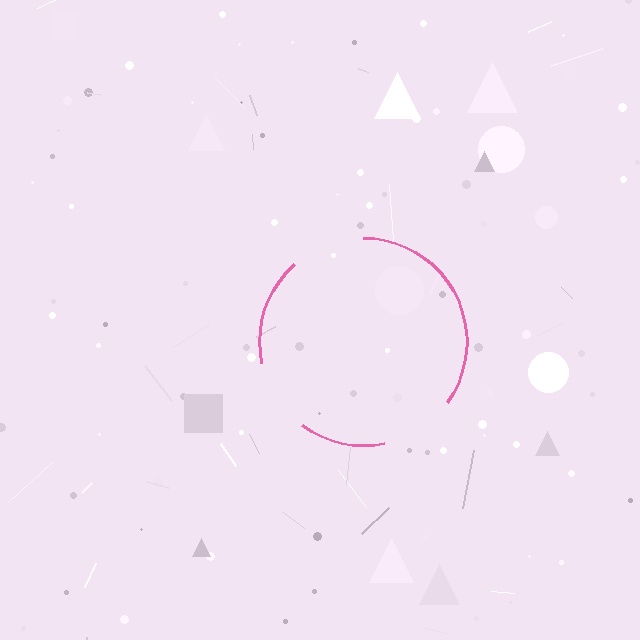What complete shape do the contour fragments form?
The contour fragments form a circle.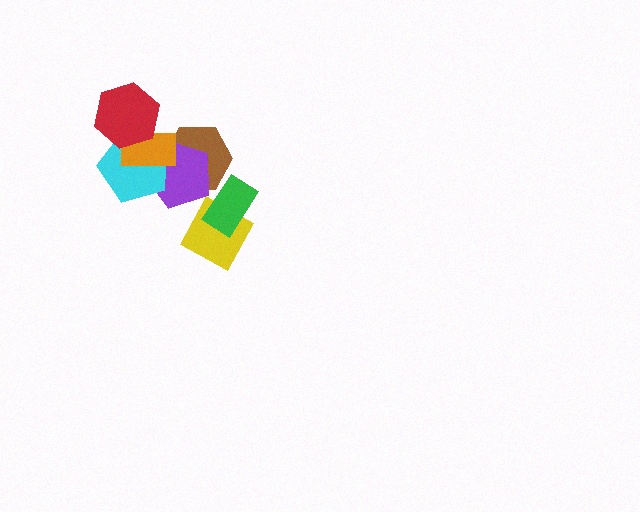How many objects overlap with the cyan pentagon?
4 objects overlap with the cyan pentagon.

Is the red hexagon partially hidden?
No, no other shape covers it.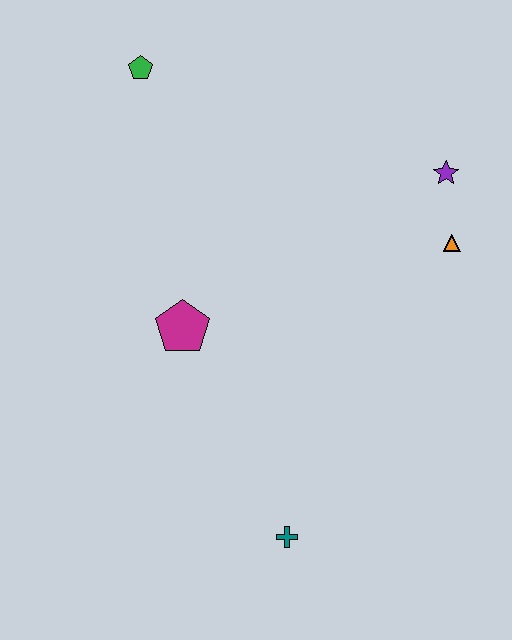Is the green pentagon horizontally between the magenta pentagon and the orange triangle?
No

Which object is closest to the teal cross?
The magenta pentagon is closest to the teal cross.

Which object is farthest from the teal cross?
The green pentagon is farthest from the teal cross.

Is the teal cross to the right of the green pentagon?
Yes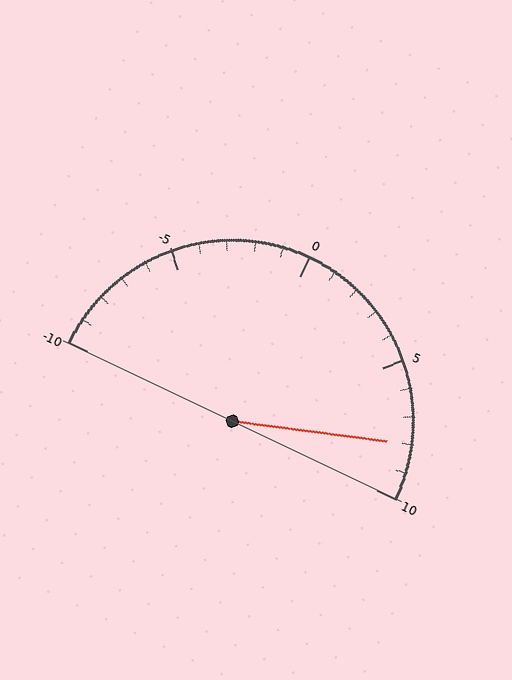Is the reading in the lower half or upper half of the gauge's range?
The reading is in the upper half of the range (-10 to 10).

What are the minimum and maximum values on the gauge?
The gauge ranges from -10 to 10.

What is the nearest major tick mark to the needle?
The nearest major tick mark is 10.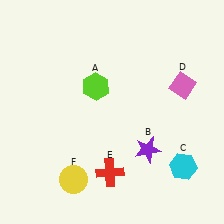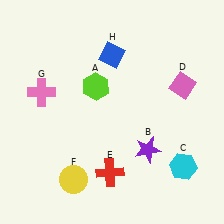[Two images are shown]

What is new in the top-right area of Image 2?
A blue diamond (H) was added in the top-right area of Image 2.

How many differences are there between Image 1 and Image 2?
There are 2 differences between the two images.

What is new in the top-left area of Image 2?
A pink cross (G) was added in the top-left area of Image 2.